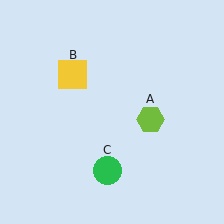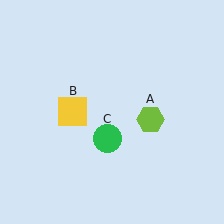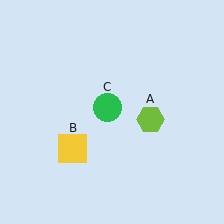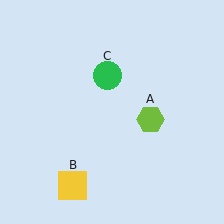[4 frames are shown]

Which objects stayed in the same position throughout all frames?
Lime hexagon (object A) remained stationary.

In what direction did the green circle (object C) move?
The green circle (object C) moved up.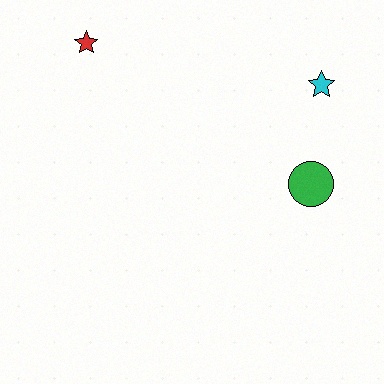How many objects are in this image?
There are 3 objects.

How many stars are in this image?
There are 2 stars.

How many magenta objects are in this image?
There are no magenta objects.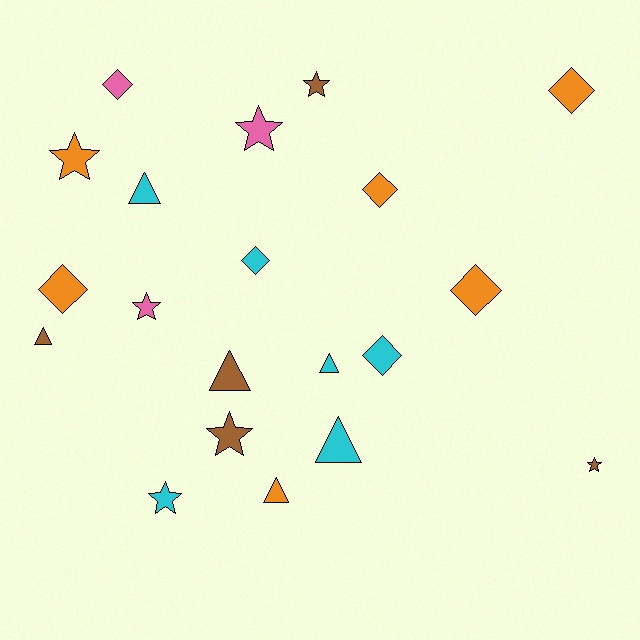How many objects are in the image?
There are 20 objects.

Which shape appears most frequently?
Diamond, with 7 objects.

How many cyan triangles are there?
There are 3 cyan triangles.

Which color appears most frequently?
Cyan, with 6 objects.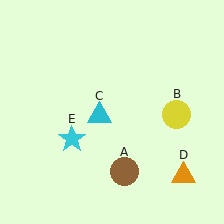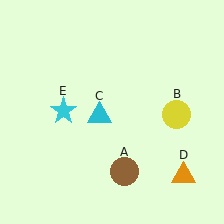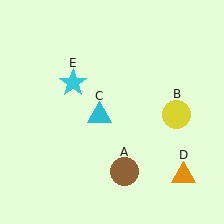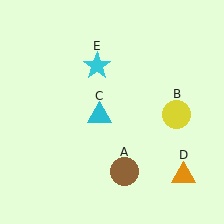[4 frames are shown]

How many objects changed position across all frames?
1 object changed position: cyan star (object E).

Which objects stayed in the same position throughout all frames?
Brown circle (object A) and yellow circle (object B) and cyan triangle (object C) and orange triangle (object D) remained stationary.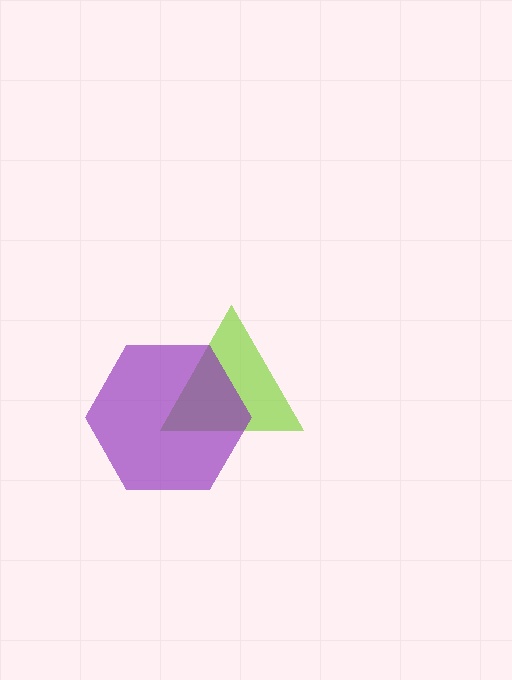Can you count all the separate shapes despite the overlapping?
Yes, there are 2 separate shapes.